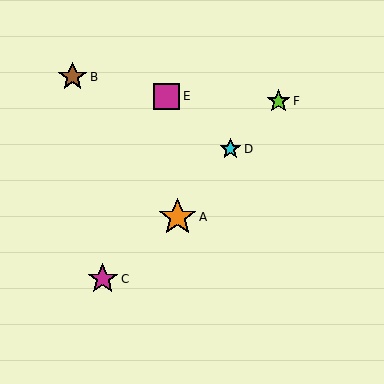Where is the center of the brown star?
The center of the brown star is at (73, 77).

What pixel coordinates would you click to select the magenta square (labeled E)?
Click at (167, 96) to select the magenta square E.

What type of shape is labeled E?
Shape E is a magenta square.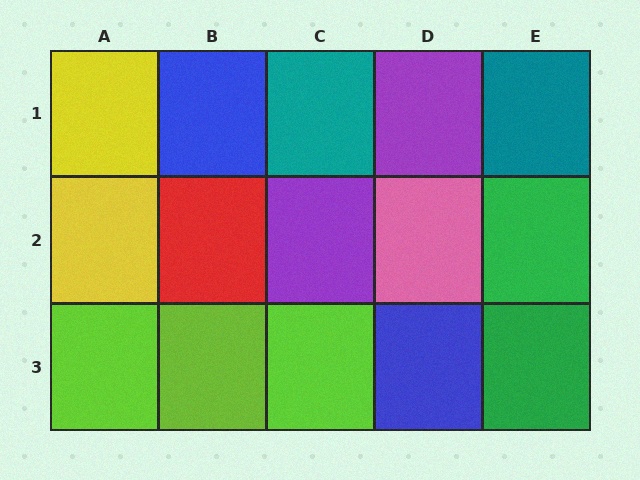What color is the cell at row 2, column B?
Red.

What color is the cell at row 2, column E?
Green.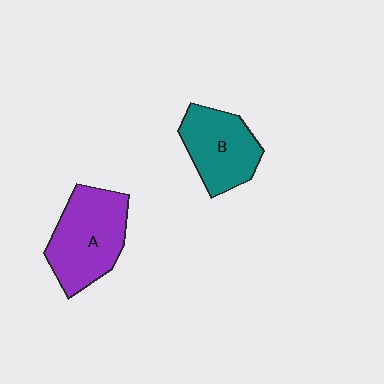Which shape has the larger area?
Shape A (purple).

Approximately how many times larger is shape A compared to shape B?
Approximately 1.2 times.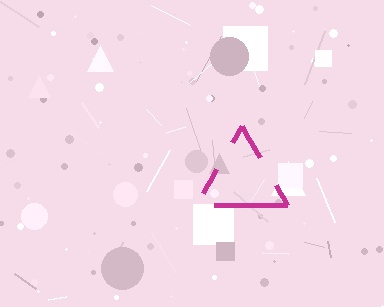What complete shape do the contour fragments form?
The contour fragments form a triangle.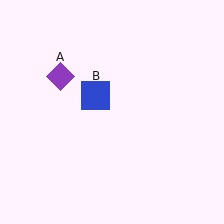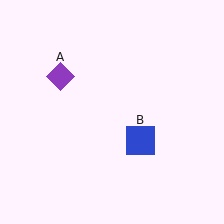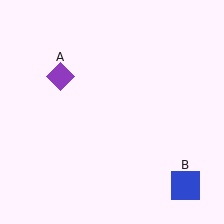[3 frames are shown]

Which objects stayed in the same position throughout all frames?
Purple diamond (object A) remained stationary.